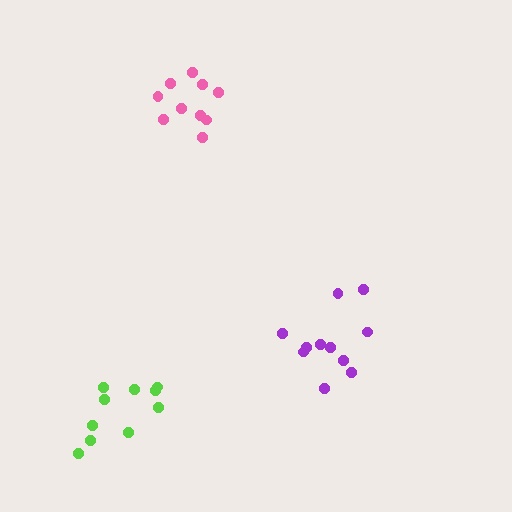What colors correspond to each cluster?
The clusters are colored: pink, purple, lime.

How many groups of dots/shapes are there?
There are 3 groups.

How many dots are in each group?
Group 1: 10 dots, Group 2: 11 dots, Group 3: 10 dots (31 total).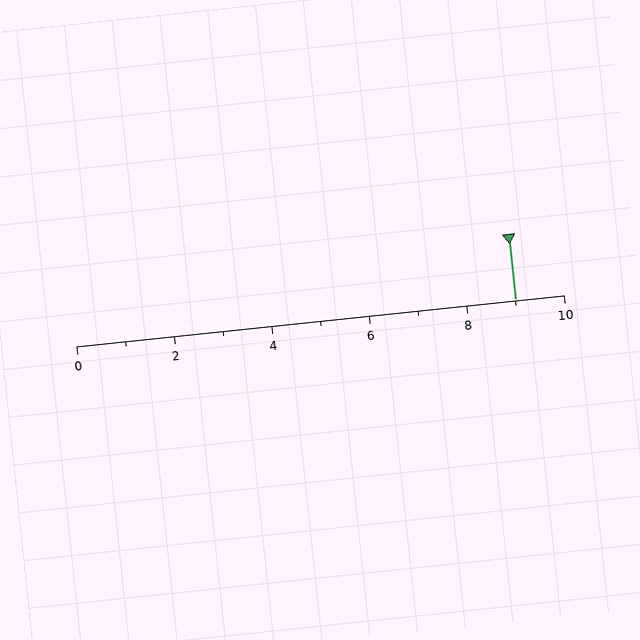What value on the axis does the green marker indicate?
The marker indicates approximately 9.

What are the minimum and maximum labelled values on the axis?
The axis runs from 0 to 10.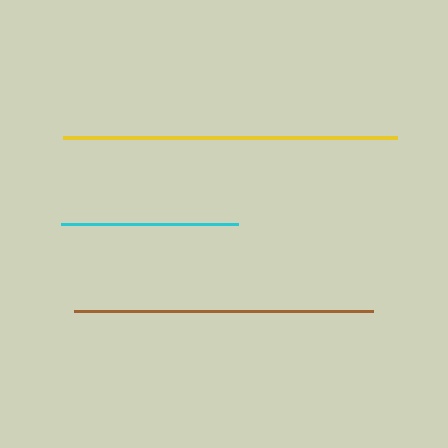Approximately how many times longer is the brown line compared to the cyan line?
The brown line is approximately 1.7 times the length of the cyan line.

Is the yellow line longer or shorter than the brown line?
The yellow line is longer than the brown line.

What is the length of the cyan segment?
The cyan segment is approximately 177 pixels long.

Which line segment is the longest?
The yellow line is the longest at approximately 334 pixels.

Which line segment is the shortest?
The cyan line is the shortest at approximately 177 pixels.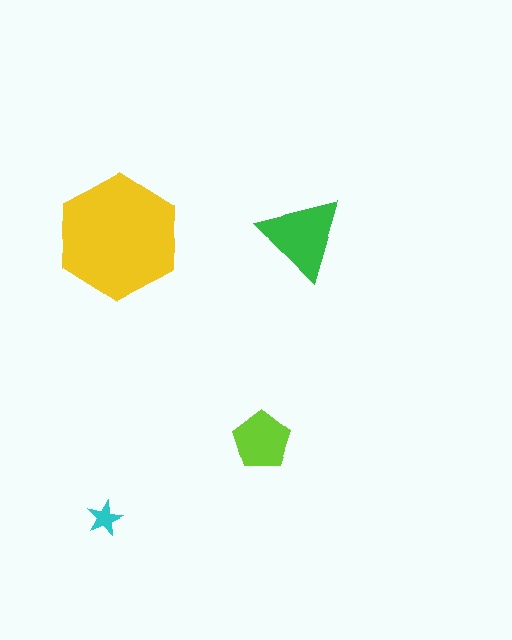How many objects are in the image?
There are 4 objects in the image.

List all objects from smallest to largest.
The cyan star, the lime pentagon, the green triangle, the yellow hexagon.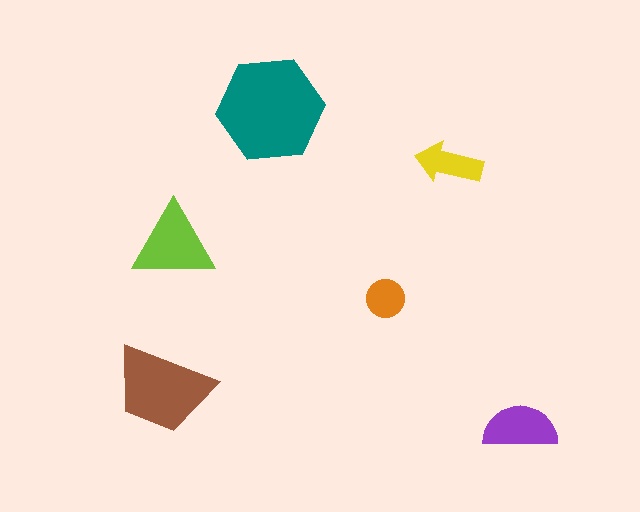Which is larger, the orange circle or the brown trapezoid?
The brown trapezoid.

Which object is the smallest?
The orange circle.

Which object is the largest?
The teal hexagon.